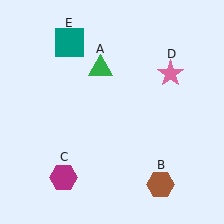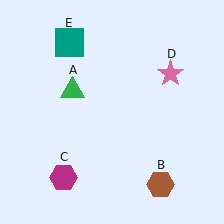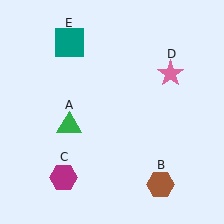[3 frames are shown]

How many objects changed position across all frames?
1 object changed position: green triangle (object A).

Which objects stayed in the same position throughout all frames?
Brown hexagon (object B) and magenta hexagon (object C) and pink star (object D) and teal square (object E) remained stationary.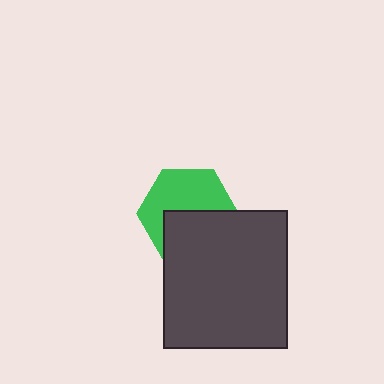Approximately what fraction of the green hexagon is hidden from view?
Roughly 46% of the green hexagon is hidden behind the dark gray rectangle.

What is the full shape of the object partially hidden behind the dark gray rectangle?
The partially hidden object is a green hexagon.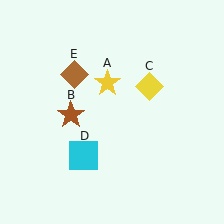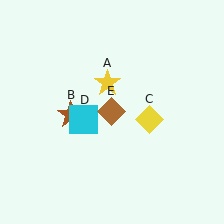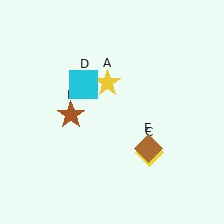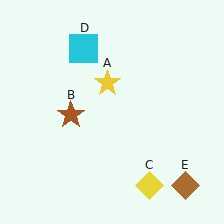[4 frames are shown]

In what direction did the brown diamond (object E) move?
The brown diamond (object E) moved down and to the right.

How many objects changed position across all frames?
3 objects changed position: yellow diamond (object C), cyan square (object D), brown diamond (object E).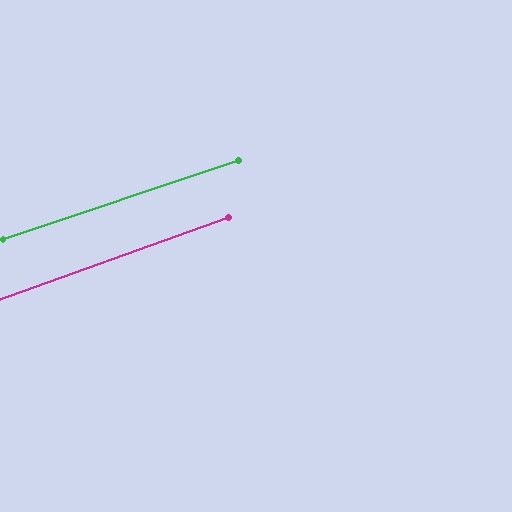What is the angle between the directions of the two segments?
Approximately 1 degree.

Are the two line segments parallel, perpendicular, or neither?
Parallel — their directions differ by only 1.2°.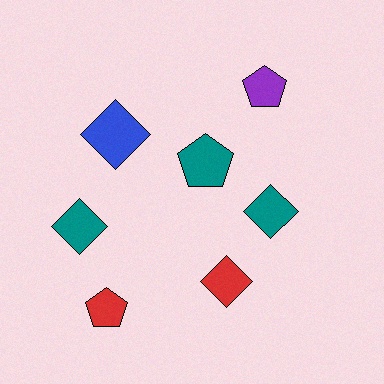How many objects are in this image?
There are 7 objects.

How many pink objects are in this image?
There are no pink objects.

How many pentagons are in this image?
There are 3 pentagons.